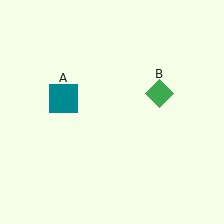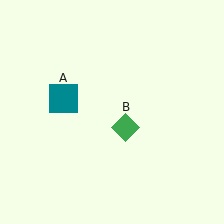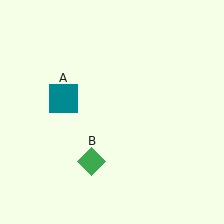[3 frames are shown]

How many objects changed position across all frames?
1 object changed position: green diamond (object B).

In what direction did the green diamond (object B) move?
The green diamond (object B) moved down and to the left.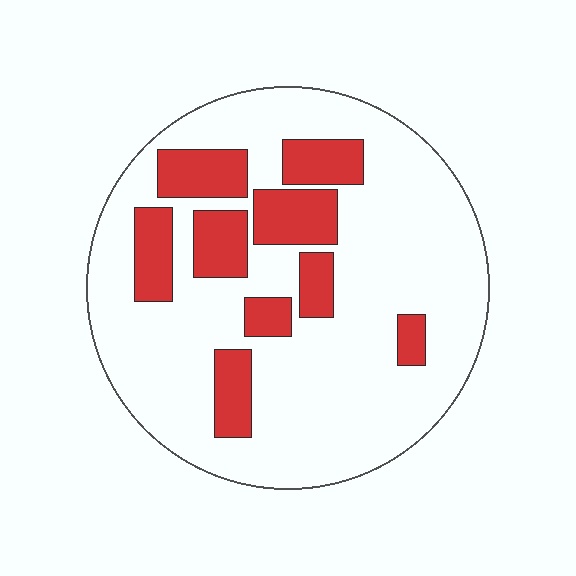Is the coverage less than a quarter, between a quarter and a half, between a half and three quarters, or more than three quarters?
Less than a quarter.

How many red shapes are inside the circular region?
9.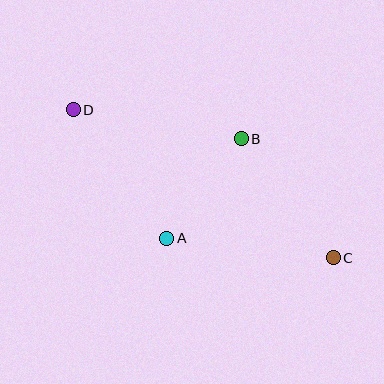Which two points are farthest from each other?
Points C and D are farthest from each other.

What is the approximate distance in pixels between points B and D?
The distance between B and D is approximately 171 pixels.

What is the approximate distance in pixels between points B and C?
The distance between B and C is approximately 150 pixels.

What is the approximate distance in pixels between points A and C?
The distance between A and C is approximately 168 pixels.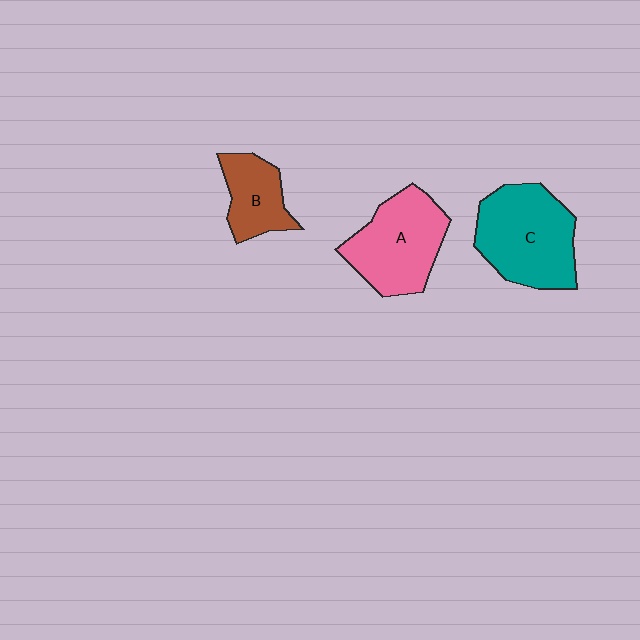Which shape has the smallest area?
Shape B (brown).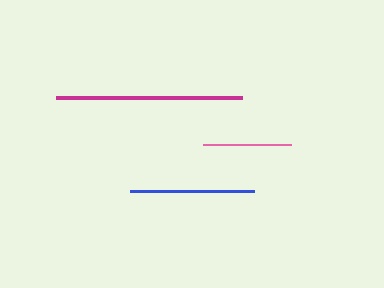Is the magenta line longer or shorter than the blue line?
The magenta line is longer than the blue line.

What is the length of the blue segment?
The blue segment is approximately 123 pixels long.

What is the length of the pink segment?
The pink segment is approximately 88 pixels long.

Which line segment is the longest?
The magenta line is the longest at approximately 187 pixels.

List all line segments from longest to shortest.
From longest to shortest: magenta, blue, pink.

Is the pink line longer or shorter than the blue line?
The blue line is longer than the pink line.